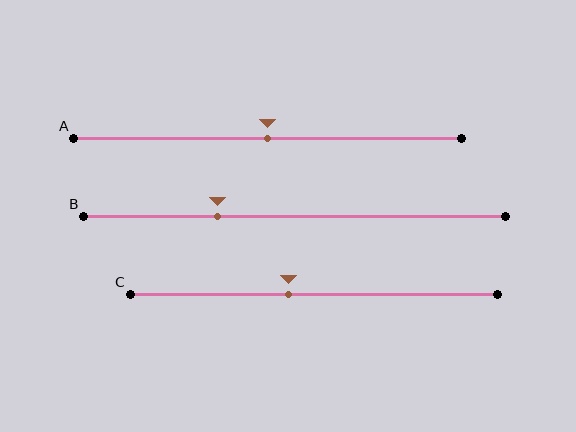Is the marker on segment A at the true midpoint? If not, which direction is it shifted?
Yes, the marker on segment A is at the true midpoint.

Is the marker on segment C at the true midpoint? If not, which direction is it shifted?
No, the marker on segment C is shifted to the left by about 7% of the segment length.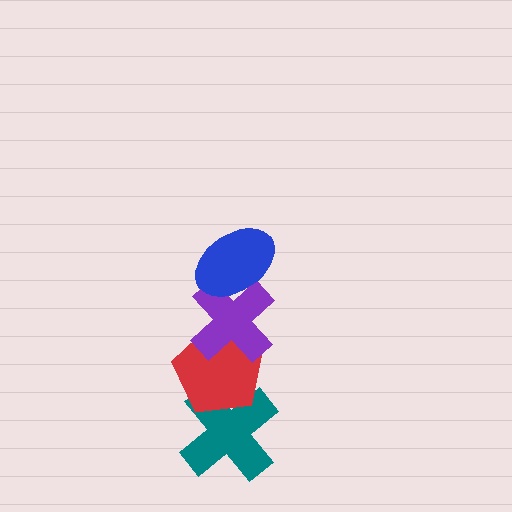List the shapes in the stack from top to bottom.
From top to bottom: the blue ellipse, the purple cross, the red pentagon, the teal cross.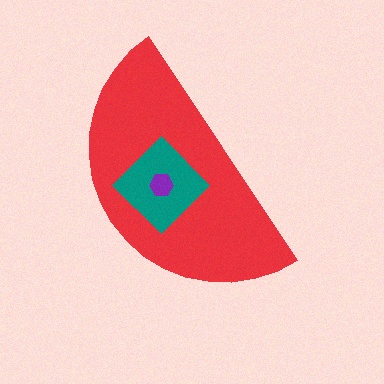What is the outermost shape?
The red semicircle.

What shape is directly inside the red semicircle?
The teal diamond.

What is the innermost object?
The purple hexagon.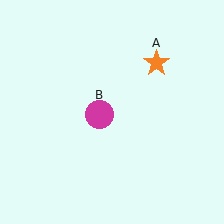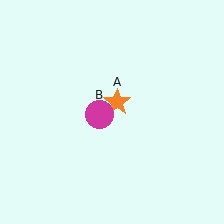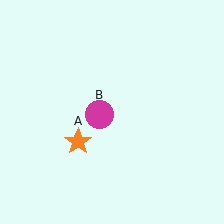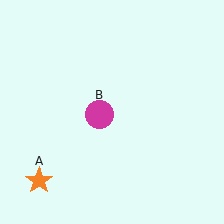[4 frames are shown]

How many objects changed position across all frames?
1 object changed position: orange star (object A).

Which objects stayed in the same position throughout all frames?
Magenta circle (object B) remained stationary.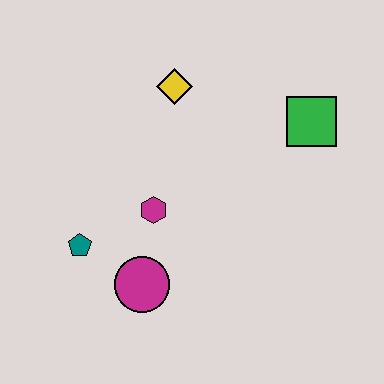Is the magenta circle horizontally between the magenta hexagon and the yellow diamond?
No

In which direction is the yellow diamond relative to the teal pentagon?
The yellow diamond is above the teal pentagon.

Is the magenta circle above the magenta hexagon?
No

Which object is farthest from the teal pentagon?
The green square is farthest from the teal pentagon.